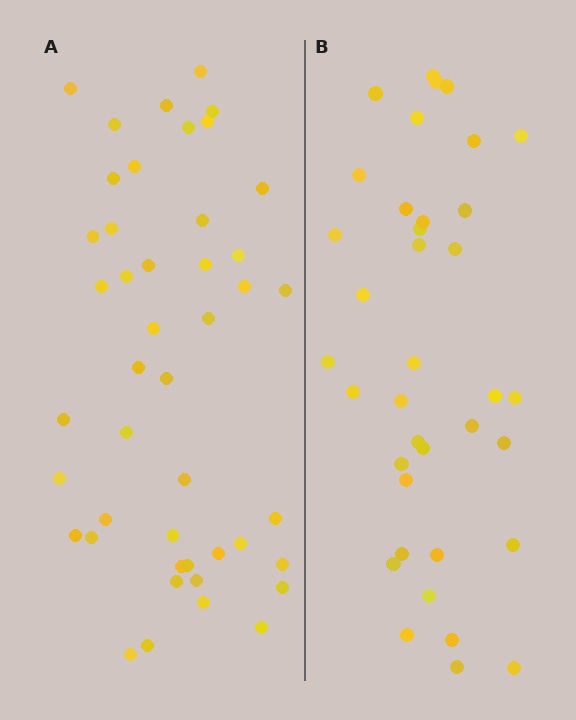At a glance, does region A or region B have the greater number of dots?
Region A (the left region) has more dots.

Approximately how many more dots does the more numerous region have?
Region A has roughly 8 or so more dots than region B.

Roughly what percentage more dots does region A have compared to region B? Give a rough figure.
About 20% more.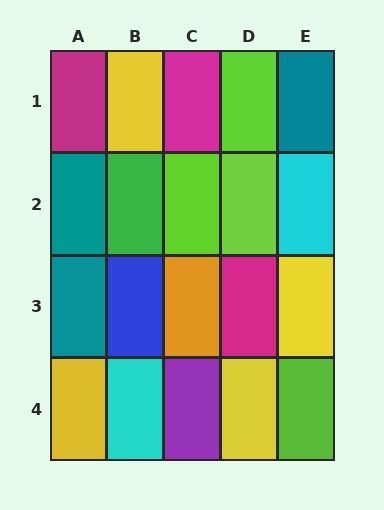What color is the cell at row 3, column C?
Orange.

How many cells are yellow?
4 cells are yellow.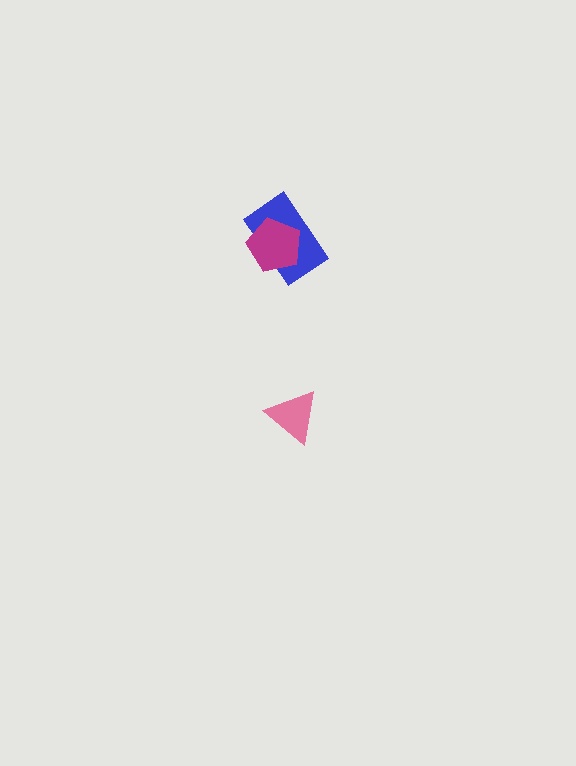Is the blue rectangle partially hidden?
Yes, it is partially covered by another shape.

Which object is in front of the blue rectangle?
The magenta pentagon is in front of the blue rectangle.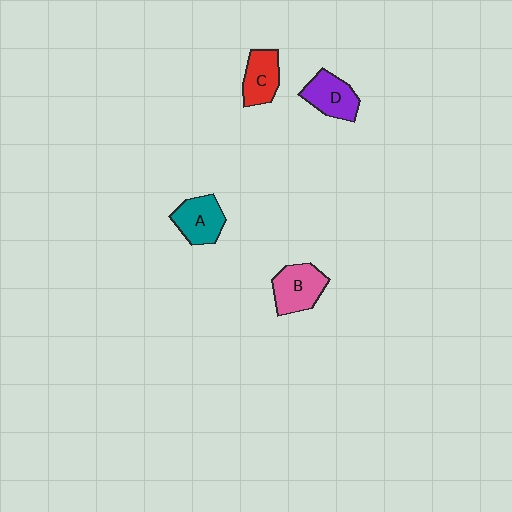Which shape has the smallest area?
Shape C (red).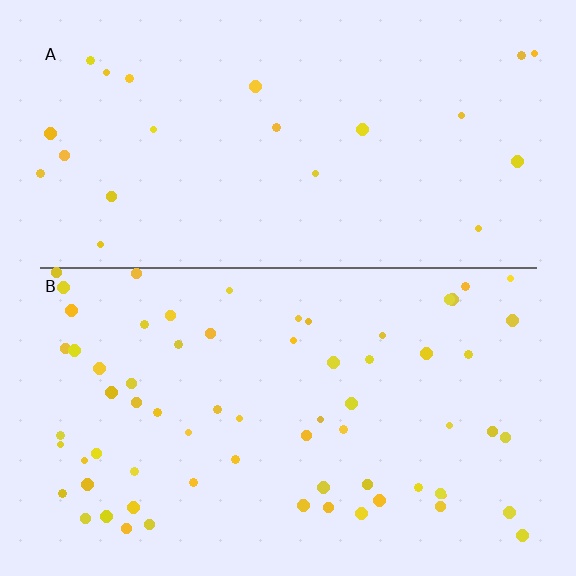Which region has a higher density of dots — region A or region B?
B (the bottom).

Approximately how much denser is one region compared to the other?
Approximately 3.0× — region B over region A.